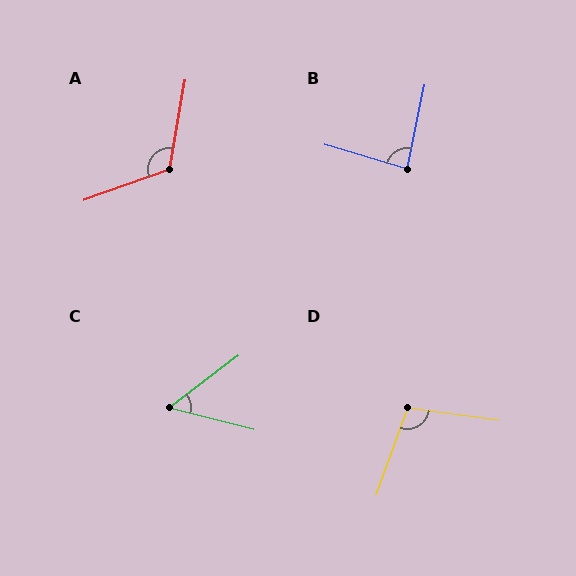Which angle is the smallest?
C, at approximately 52 degrees.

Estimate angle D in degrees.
Approximately 102 degrees.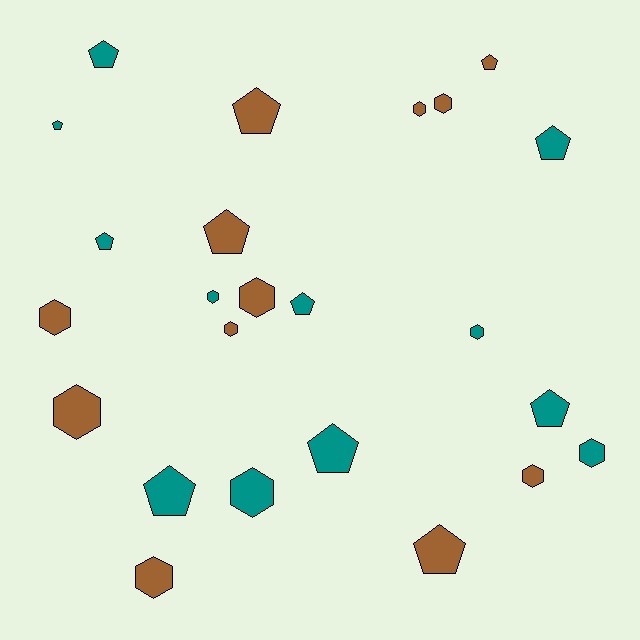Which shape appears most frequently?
Hexagon, with 12 objects.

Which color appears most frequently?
Brown, with 12 objects.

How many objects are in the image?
There are 24 objects.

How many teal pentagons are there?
There are 8 teal pentagons.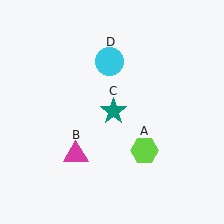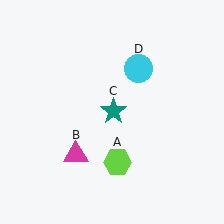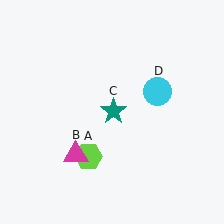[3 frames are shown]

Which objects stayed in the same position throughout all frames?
Magenta triangle (object B) and teal star (object C) remained stationary.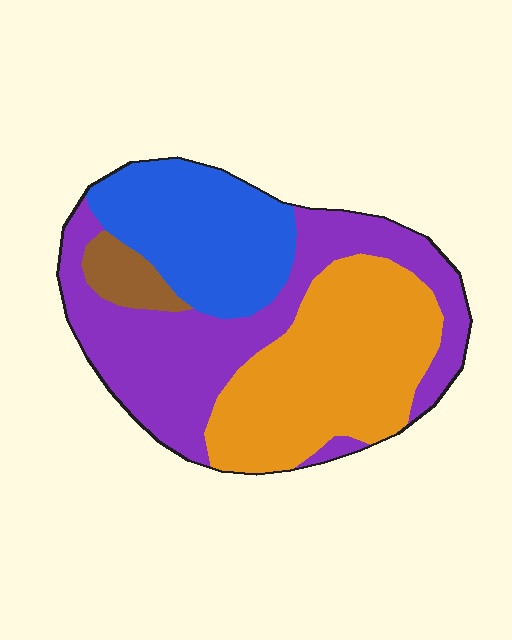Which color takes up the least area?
Brown, at roughly 5%.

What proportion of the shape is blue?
Blue covers around 25% of the shape.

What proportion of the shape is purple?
Purple takes up about three eighths (3/8) of the shape.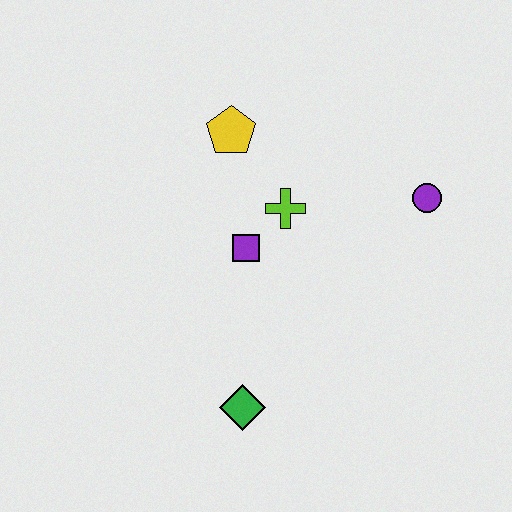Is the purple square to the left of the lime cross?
Yes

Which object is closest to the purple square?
The lime cross is closest to the purple square.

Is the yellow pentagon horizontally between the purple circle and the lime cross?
No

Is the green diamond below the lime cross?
Yes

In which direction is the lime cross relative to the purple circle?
The lime cross is to the left of the purple circle.